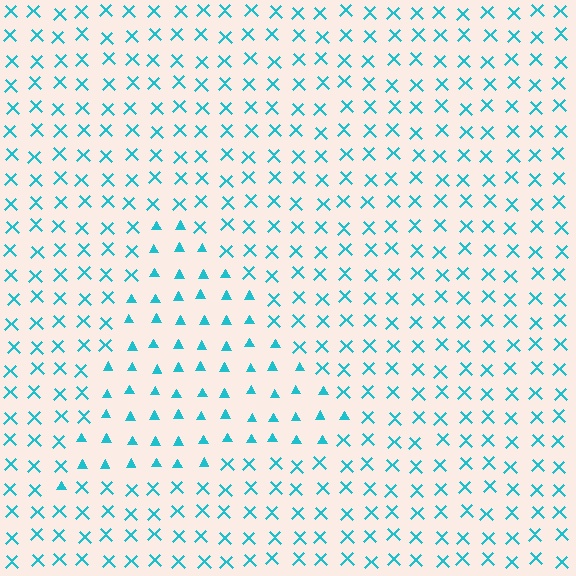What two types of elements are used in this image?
The image uses triangles inside the triangle region and X marks outside it.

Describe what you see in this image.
The image is filled with small cyan elements arranged in a uniform grid. A triangle-shaped region contains triangles, while the surrounding area contains X marks. The boundary is defined purely by the change in element shape.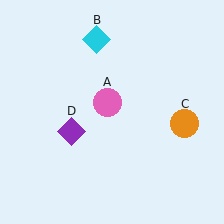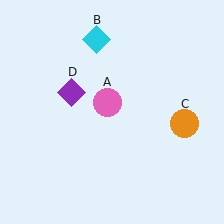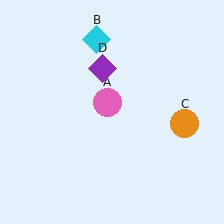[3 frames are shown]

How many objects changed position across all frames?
1 object changed position: purple diamond (object D).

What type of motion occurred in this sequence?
The purple diamond (object D) rotated clockwise around the center of the scene.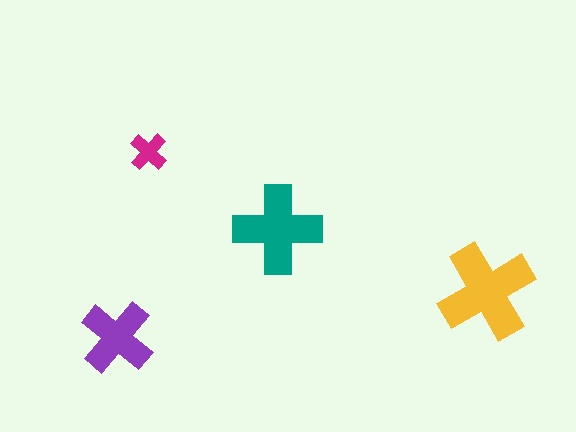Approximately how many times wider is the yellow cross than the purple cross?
About 1.5 times wider.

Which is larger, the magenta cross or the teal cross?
The teal one.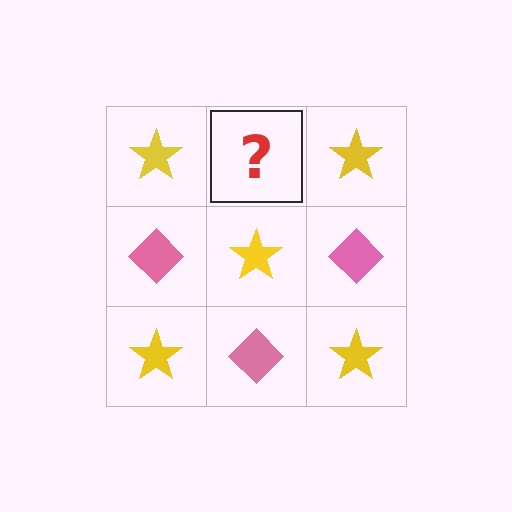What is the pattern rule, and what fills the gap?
The rule is that it alternates yellow star and pink diamond in a checkerboard pattern. The gap should be filled with a pink diamond.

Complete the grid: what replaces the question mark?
The question mark should be replaced with a pink diamond.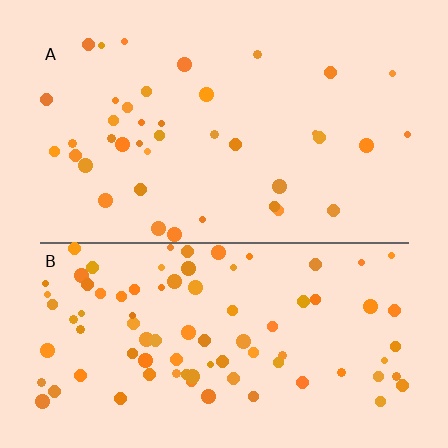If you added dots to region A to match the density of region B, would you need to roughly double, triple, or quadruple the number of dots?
Approximately double.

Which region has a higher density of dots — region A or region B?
B (the bottom).